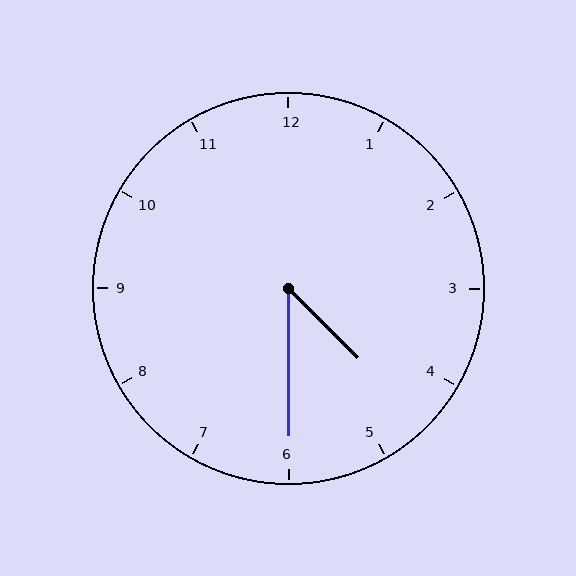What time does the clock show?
4:30.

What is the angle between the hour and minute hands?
Approximately 45 degrees.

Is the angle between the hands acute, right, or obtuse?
It is acute.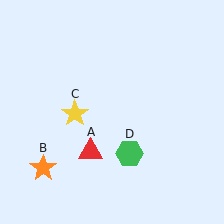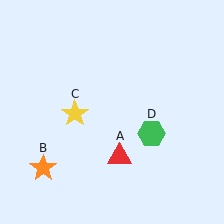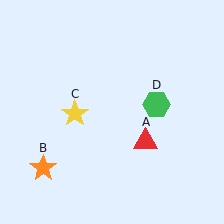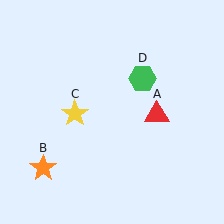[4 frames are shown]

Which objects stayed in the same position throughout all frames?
Orange star (object B) and yellow star (object C) remained stationary.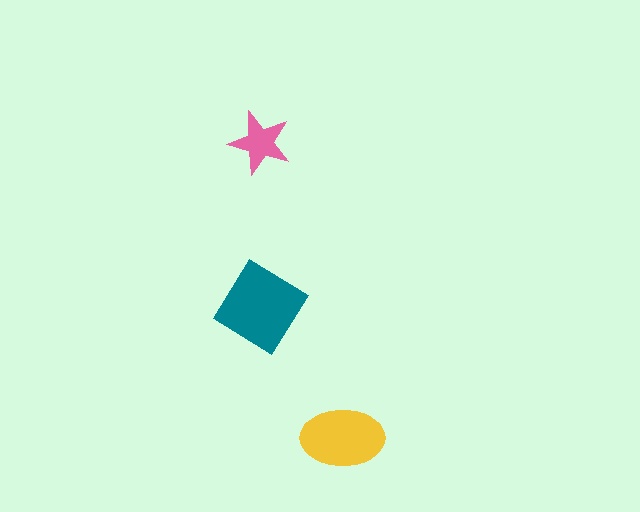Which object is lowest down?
The yellow ellipse is bottommost.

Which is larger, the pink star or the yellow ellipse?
The yellow ellipse.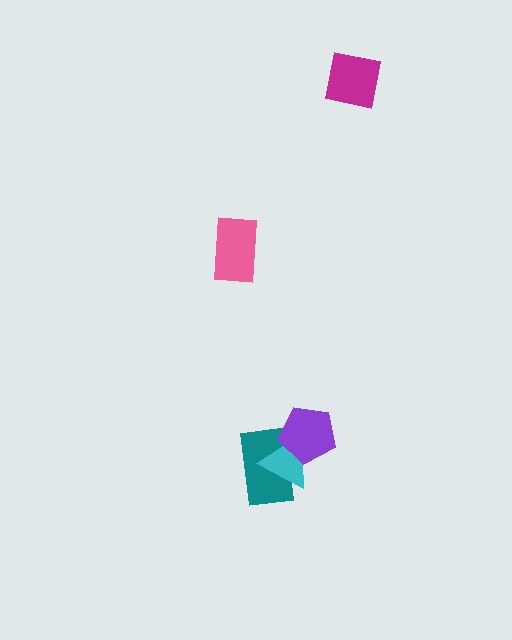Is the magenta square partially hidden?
No, no other shape covers it.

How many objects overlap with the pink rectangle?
0 objects overlap with the pink rectangle.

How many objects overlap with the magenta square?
0 objects overlap with the magenta square.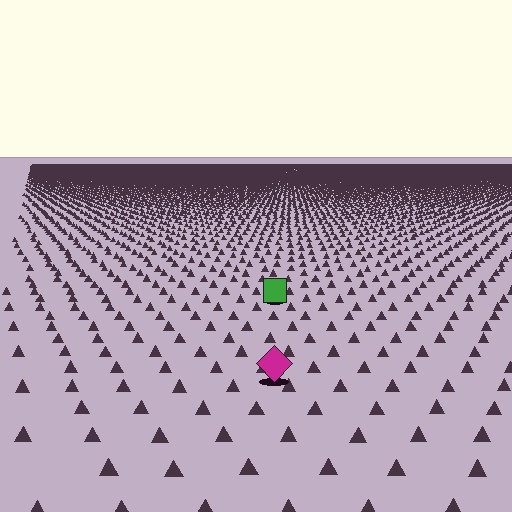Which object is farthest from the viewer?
The green square is farthest from the viewer. It appears smaller and the ground texture around it is denser.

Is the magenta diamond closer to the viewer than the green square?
Yes. The magenta diamond is closer — you can tell from the texture gradient: the ground texture is coarser near it.